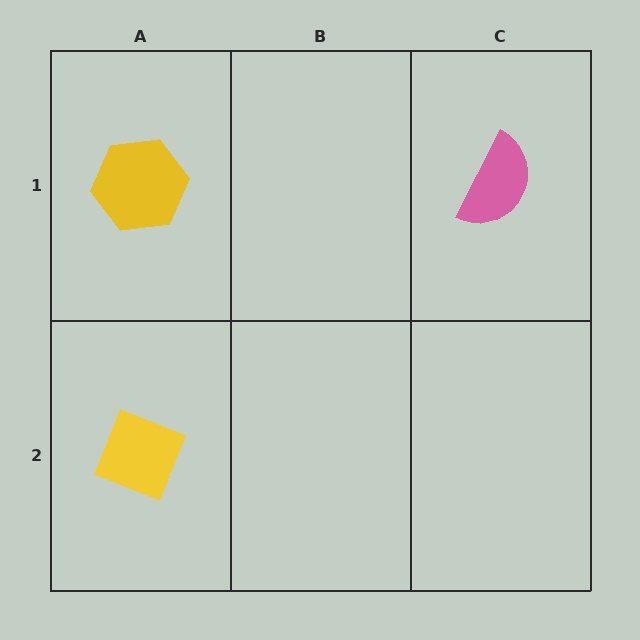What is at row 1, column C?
A pink semicircle.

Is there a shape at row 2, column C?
No, that cell is empty.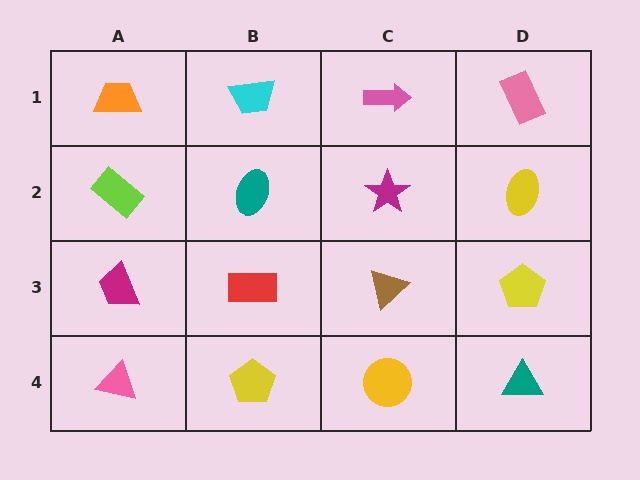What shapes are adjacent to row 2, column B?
A cyan trapezoid (row 1, column B), a red rectangle (row 3, column B), a lime rectangle (row 2, column A), a magenta star (row 2, column C).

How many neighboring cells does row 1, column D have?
2.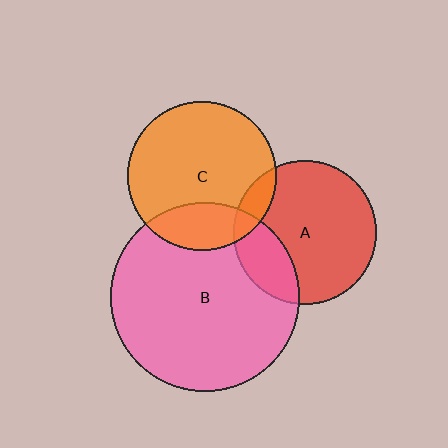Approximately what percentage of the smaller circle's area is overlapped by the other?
Approximately 10%.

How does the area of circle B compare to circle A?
Approximately 1.7 times.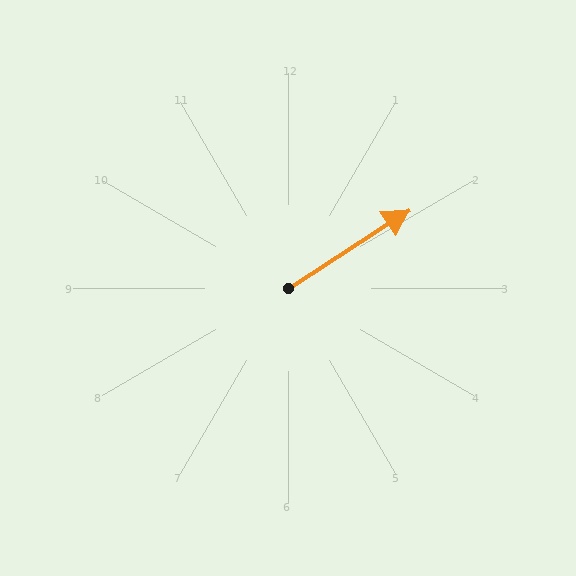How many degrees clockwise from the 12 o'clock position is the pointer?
Approximately 57 degrees.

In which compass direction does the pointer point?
Northeast.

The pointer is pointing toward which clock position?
Roughly 2 o'clock.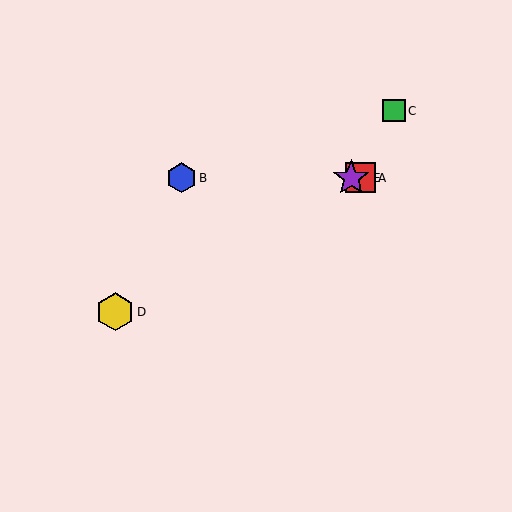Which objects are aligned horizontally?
Objects A, B, E are aligned horizontally.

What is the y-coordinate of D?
Object D is at y≈312.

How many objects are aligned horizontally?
3 objects (A, B, E) are aligned horizontally.